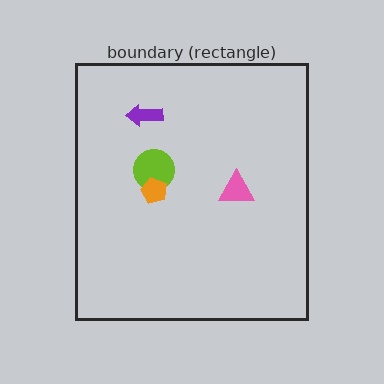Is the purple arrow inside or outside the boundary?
Inside.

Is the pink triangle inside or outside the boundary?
Inside.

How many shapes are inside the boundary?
4 inside, 0 outside.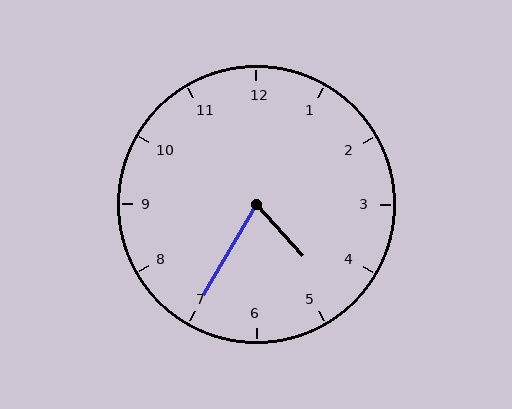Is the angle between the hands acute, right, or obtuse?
It is acute.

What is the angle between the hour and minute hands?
Approximately 72 degrees.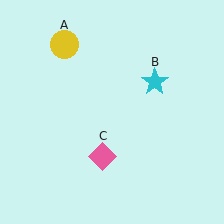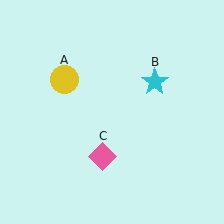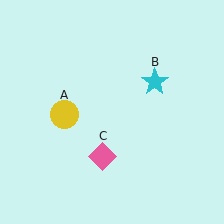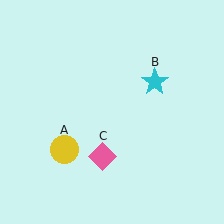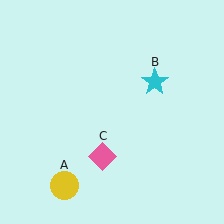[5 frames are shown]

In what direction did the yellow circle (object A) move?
The yellow circle (object A) moved down.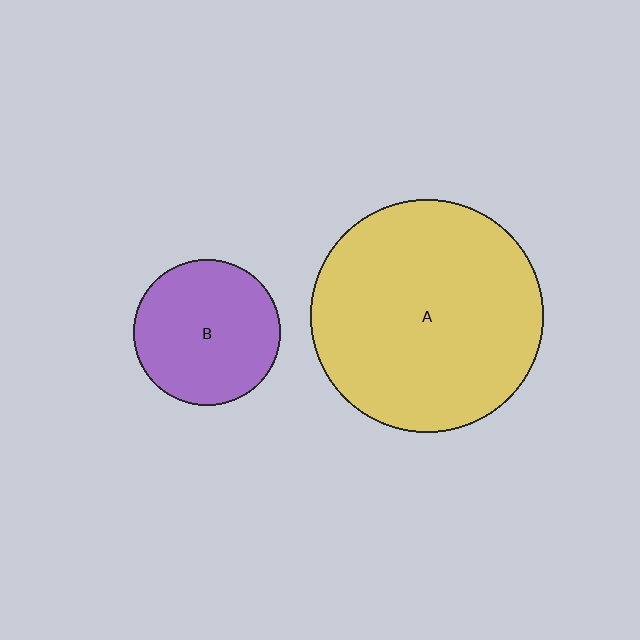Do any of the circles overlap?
No, none of the circles overlap.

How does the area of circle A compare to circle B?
Approximately 2.5 times.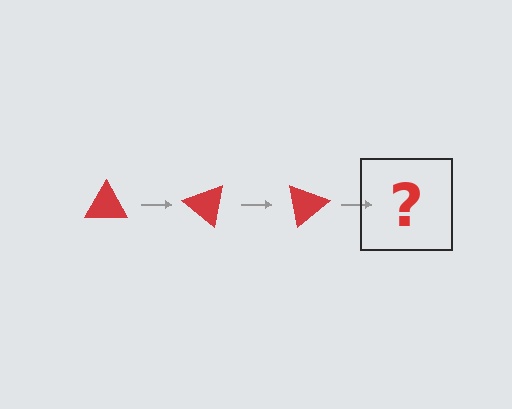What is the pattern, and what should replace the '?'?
The pattern is that the triangle rotates 40 degrees each step. The '?' should be a red triangle rotated 120 degrees.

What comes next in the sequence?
The next element should be a red triangle rotated 120 degrees.